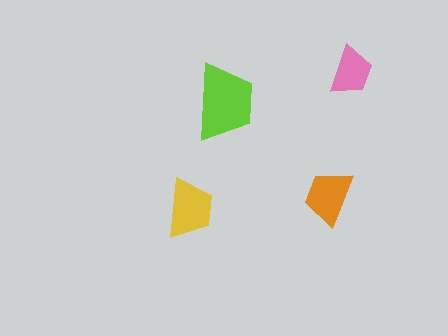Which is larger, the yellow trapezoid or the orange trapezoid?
The yellow one.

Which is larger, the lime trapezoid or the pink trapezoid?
The lime one.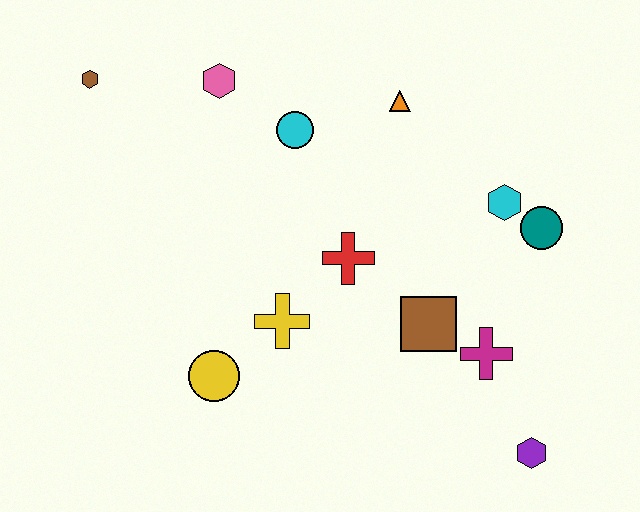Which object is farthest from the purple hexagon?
The brown hexagon is farthest from the purple hexagon.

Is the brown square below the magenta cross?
No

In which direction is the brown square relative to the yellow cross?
The brown square is to the right of the yellow cross.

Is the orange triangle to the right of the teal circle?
No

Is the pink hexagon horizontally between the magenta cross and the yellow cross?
No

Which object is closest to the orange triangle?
The cyan circle is closest to the orange triangle.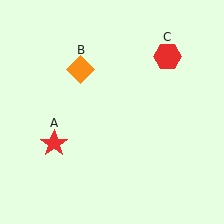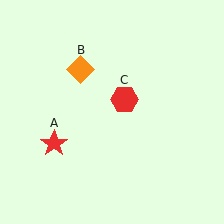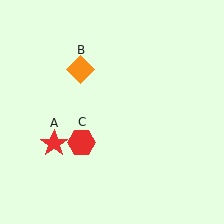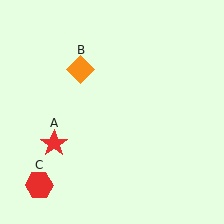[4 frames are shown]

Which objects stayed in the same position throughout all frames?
Red star (object A) and orange diamond (object B) remained stationary.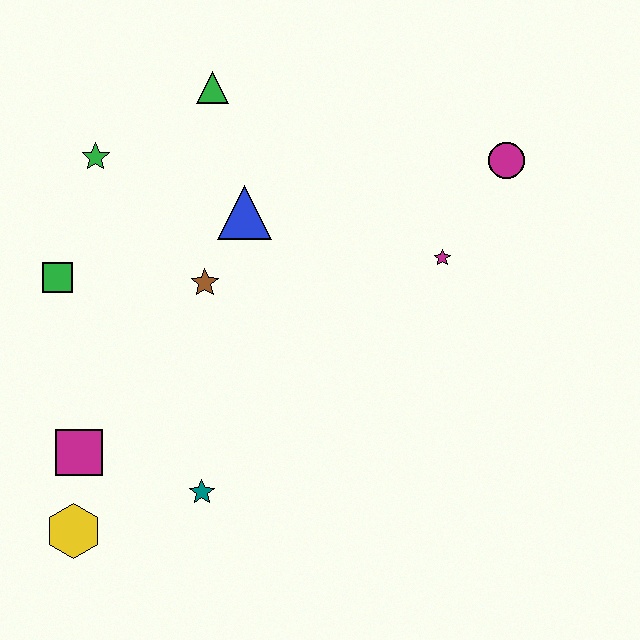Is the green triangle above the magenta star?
Yes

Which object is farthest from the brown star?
The magenta circle is farthest from the brown star.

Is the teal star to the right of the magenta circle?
No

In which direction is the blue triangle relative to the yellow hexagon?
The blue triangle is above the yellow hexagon.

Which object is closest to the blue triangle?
The brown star is closest to the blue triangle.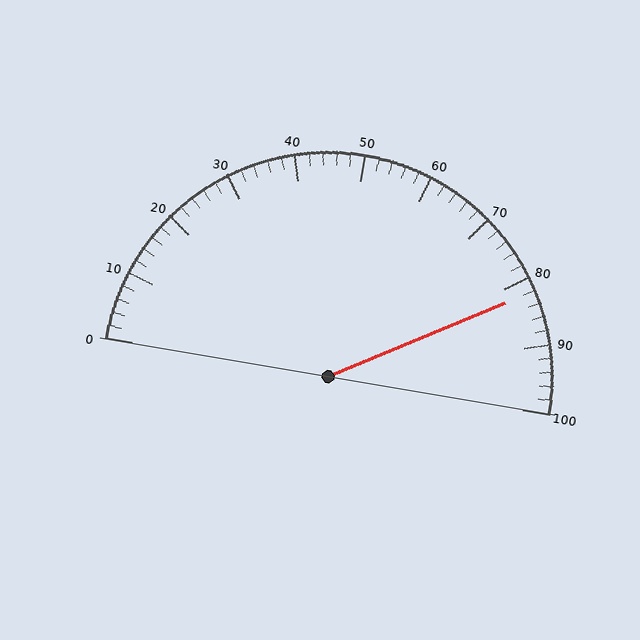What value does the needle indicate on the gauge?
The needle indicates approximately 82.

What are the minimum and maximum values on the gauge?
The gauge ranges from 0 to 100.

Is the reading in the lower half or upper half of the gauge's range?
The reading is in the upper half of the range (0 to 100).